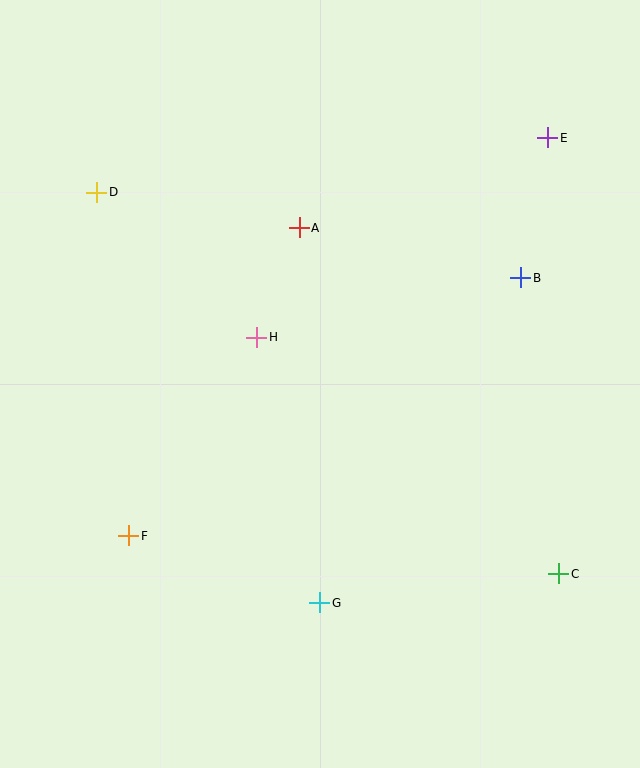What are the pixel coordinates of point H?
Point H is at (257, 337).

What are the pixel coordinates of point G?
Point G is at (320, 603).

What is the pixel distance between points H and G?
The distance between H and G is 273 pixels.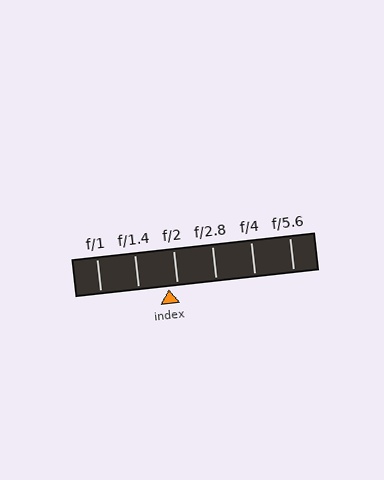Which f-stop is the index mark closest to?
The index mark is closest to f/2.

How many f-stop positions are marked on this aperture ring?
There are 6 f-stop positions marked.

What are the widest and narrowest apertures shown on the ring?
The widest aperture shown is f/1 and the narrowest is f/5.6.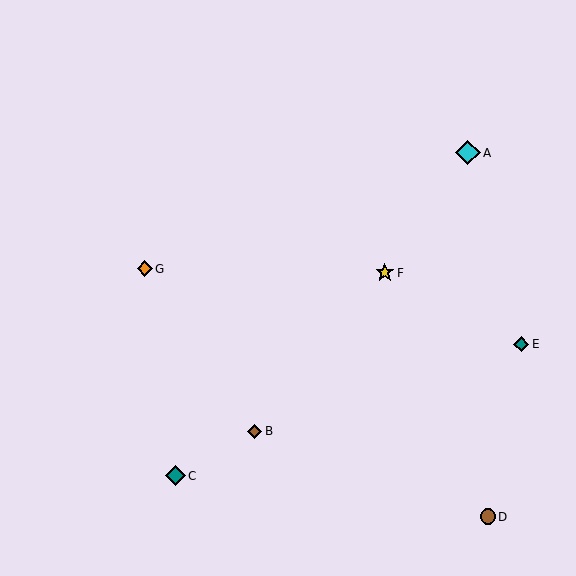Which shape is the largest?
The cyan diamond (labeled A) is the largest.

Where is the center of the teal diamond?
The center of the teal diamond is at (521, 344).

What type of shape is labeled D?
Shape D is a brown circle.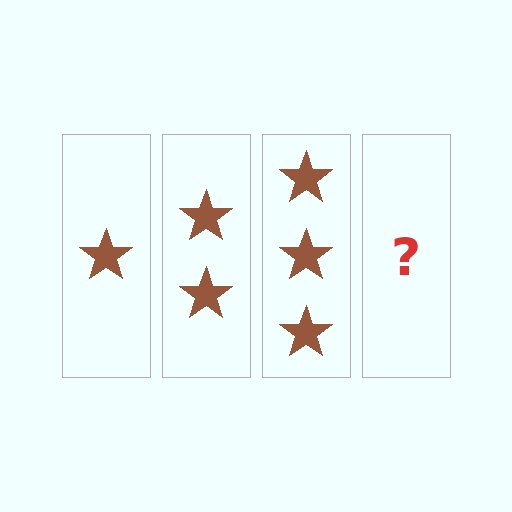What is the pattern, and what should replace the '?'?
The pattern is that each step adds one more star. The '?' should be 4 stars.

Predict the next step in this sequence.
The next step is 4 stars.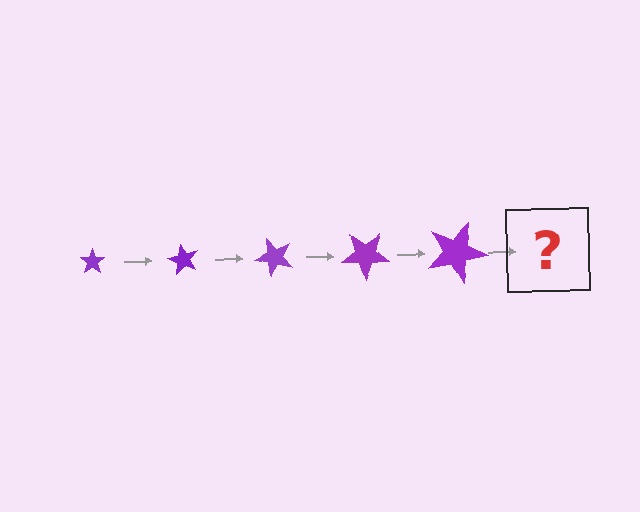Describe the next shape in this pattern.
It should be a star, larger than the previous one and rotated 300 degrees from the start.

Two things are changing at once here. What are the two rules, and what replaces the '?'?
The two rules are that the star grows larger each step and it rotates 60 degrees each step. The '?' should be a star, larger than the previous one and rotated 300 degrees from the start.